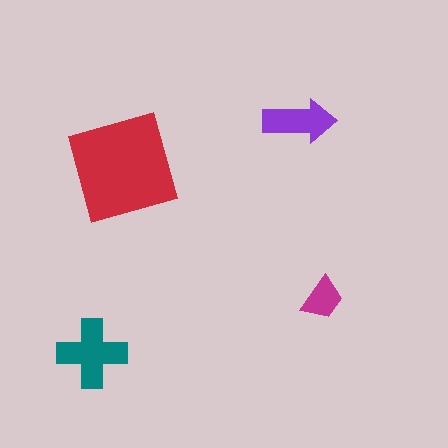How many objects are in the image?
There are 4 objects in the image.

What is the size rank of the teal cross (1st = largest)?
2nd.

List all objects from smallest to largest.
The magenta trapezoid, the purple arrow, the teal cross, the red diamond.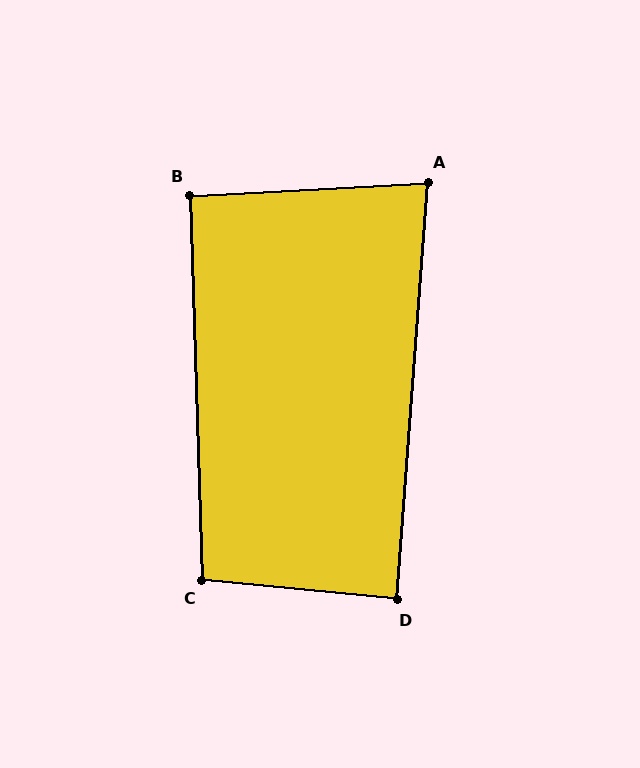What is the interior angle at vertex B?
Approximately 91 degrees (approximately right).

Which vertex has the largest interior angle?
C, at approximately 97 degrees.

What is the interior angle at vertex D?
Approximately 89 degrees (approximately right).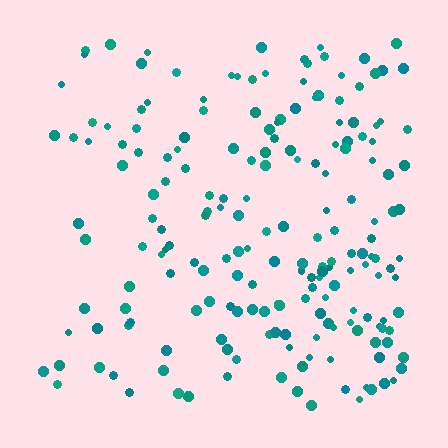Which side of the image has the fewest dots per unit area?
The left.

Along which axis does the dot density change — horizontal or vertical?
Horizontal.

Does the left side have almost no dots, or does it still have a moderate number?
Still a moderate number, just noticeably fewer than the right.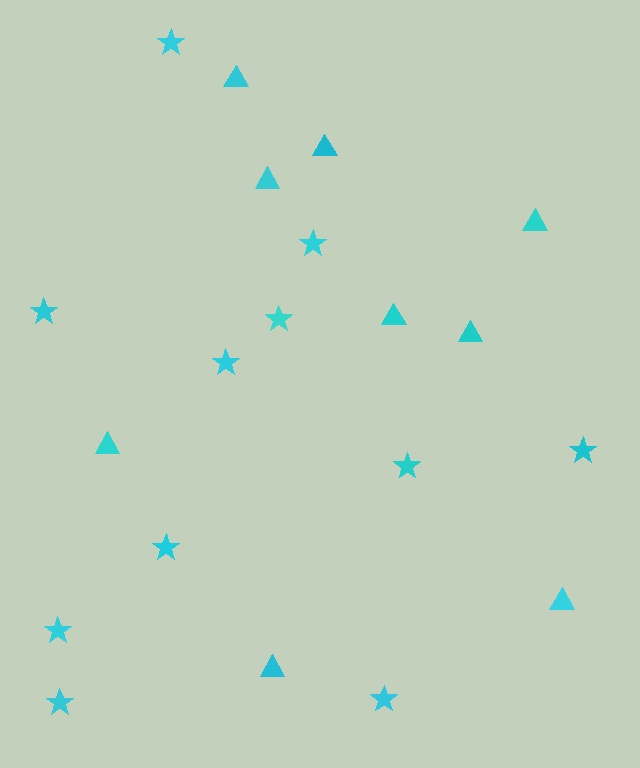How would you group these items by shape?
There are 2 groups: one group of stars (11) and one group of triangles (9).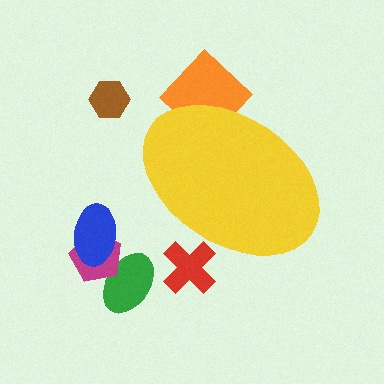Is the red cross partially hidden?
Yes, the red cross is partially hidden behind the yellow ellipse.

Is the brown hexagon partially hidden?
No, the brown hexagon is fully visible.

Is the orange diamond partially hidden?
Yes, the orange diamond is partially hidden behind the yellow ellipse.